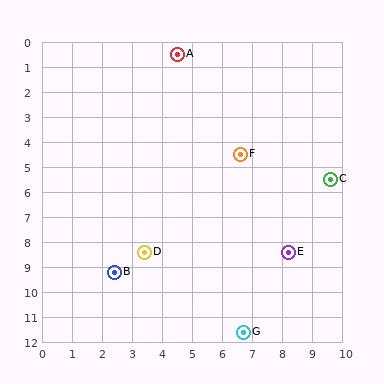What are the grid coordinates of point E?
Point E is at approximately (8.2, 8.4).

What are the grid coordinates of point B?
Point B is at approximately (2.4, 9.2).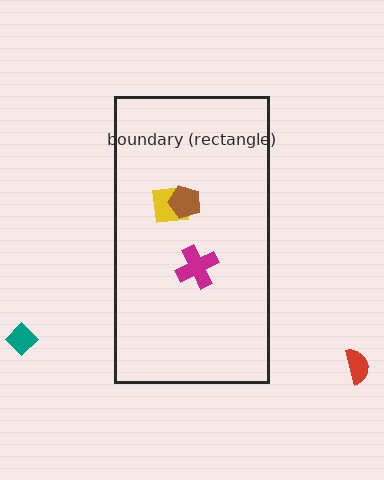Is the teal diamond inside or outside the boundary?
Outside.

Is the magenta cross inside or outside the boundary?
Inside.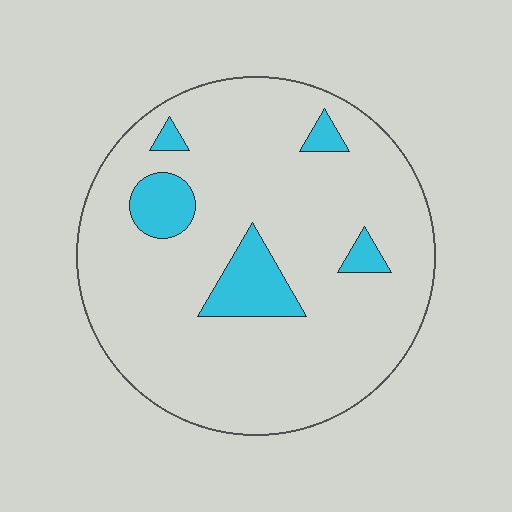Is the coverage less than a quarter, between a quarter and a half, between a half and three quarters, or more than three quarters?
Less than a quarter.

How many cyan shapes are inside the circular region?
5.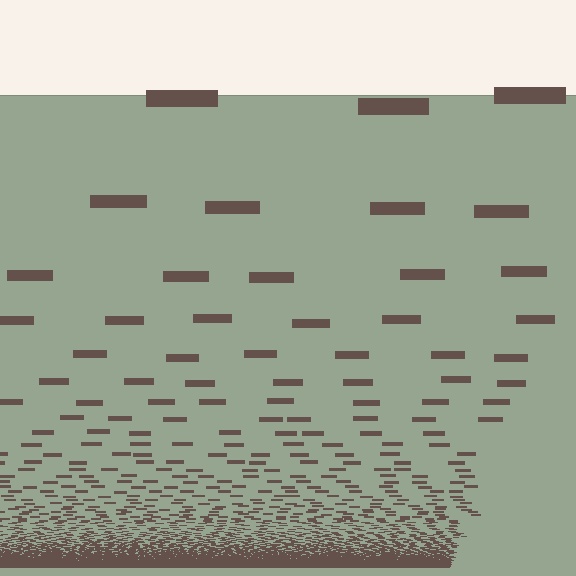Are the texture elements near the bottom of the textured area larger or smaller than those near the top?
Smaller. The gradient is inverted — elements near the bottom are smaller and denser.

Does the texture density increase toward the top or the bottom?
Density increases toward the bottom.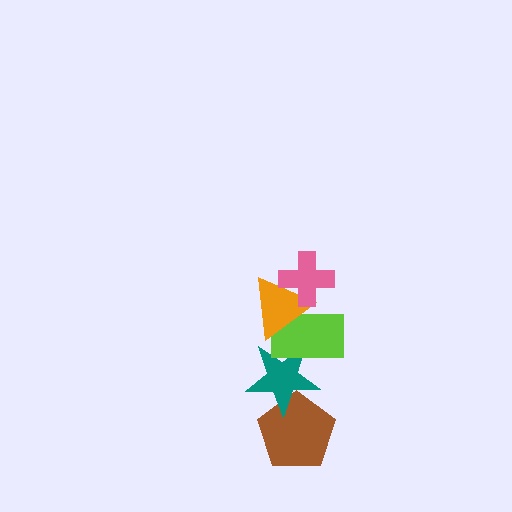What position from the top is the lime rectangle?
The lime rectangle is 3rd from the top.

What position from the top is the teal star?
The teal star is 4th from the top.